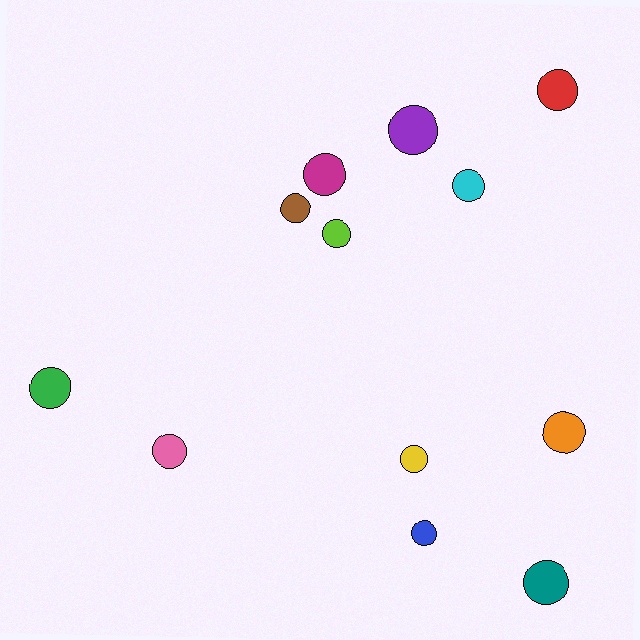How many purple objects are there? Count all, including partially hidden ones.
There is 1 purple object.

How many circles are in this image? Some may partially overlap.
There are 12 circles.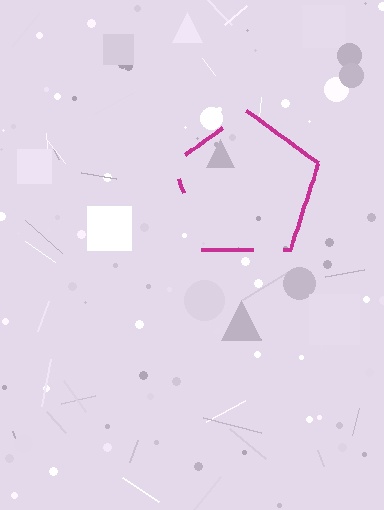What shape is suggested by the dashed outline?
The dashed outline suggests a pentagon.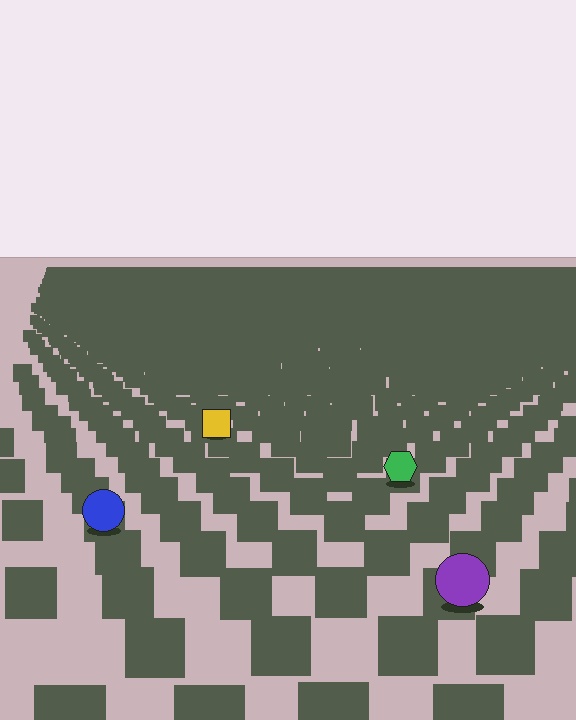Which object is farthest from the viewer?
The yellow square is farthest from the viewer. It appears smaller and the ground texture around it is denser.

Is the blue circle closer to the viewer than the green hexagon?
Yes. The blue circle is closer — you can tell from the texture gradient: the ground texture is coarser near it.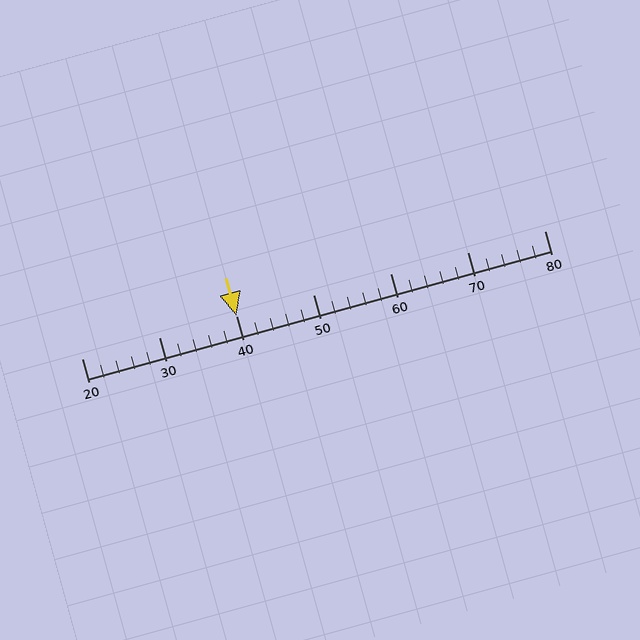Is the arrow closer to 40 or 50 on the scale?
The arrow is closer to 40.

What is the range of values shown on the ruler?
The ruler shows values from 20 to 80.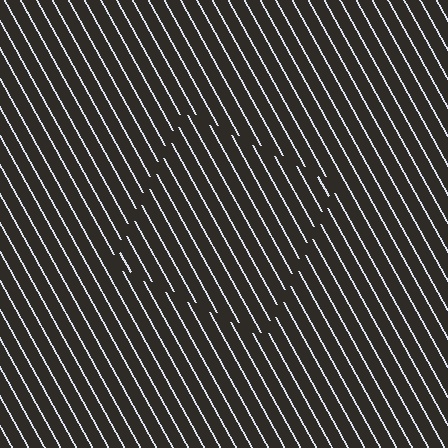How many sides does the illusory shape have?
4 sides — the line-ends trace a square.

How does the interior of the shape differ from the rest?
The interior of the shape contains the same grating, shifted by half a period — the contour is defined by the phase discontinuity where line-ends from the inner and outer gratings abut.